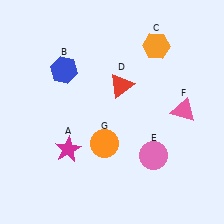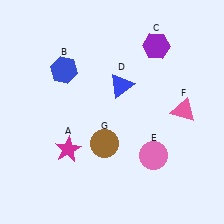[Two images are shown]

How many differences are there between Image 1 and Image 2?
There are 3 differences between the two images.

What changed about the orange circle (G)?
In Image 1, G is orange. In Image 2, it changed to brown.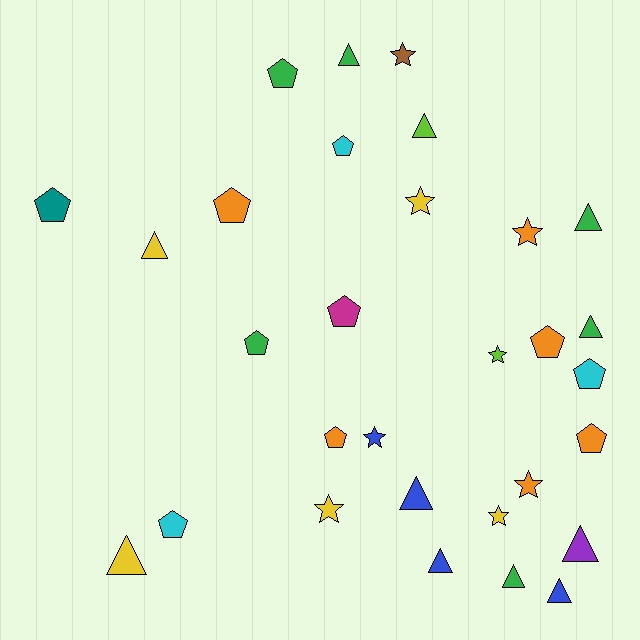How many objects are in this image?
There are 30 objects.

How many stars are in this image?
There are 8 stars.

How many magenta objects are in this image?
There is 1 magenta object.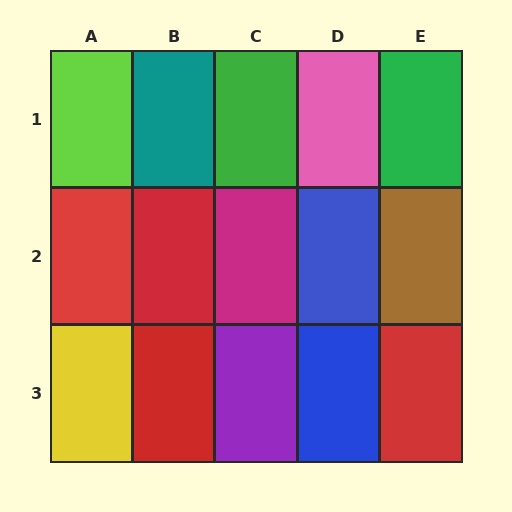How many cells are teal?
1 cell is teal.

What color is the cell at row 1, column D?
Pink.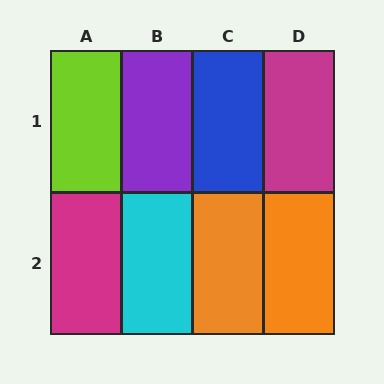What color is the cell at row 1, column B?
Purple.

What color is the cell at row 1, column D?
Magenta.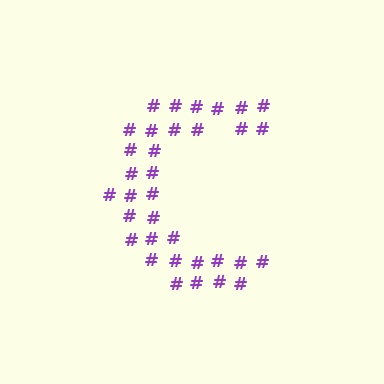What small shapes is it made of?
It is made of small hash symbols.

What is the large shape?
The large shape is the letter C.